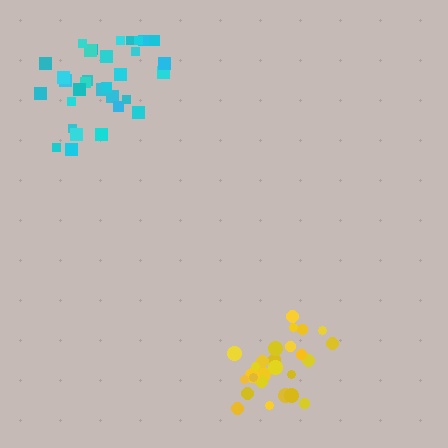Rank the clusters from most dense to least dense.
yellow, cyan.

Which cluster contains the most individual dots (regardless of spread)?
Cyan (32).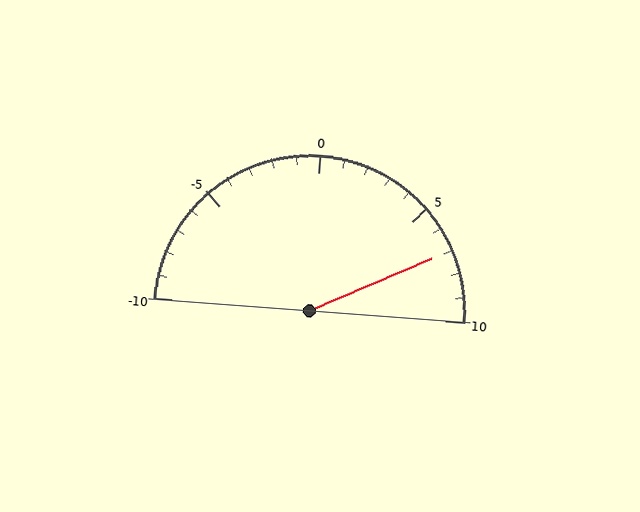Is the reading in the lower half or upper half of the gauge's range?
The reading is in the upper half of the range (-10 to 10).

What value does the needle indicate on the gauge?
The needle indicates approximately 7.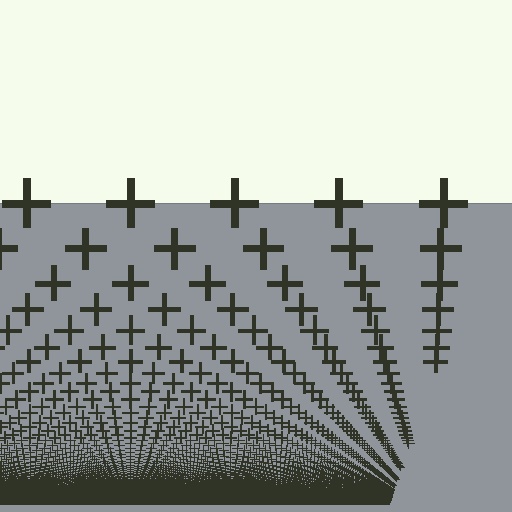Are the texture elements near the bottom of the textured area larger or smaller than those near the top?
Smaller. The gradient is inverted — elements near the bottom are smaller and denser.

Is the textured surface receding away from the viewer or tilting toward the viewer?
The surface appears to tilt toward the viewer. Texture elements get larger and sparser toward the top.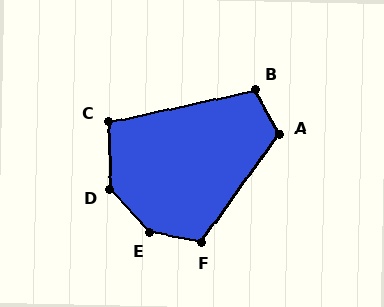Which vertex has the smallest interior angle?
C, at approximately 101 degrees.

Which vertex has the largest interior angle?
E, at approximately 144 degrees.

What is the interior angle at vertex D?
Approximately 139 degrees (obtuse).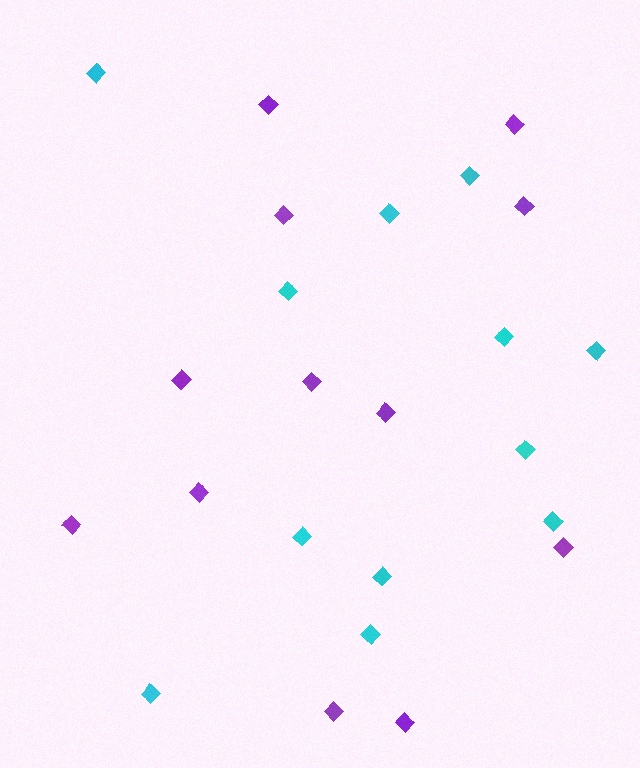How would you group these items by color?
There are 2 groups: one group of cyan diamonds (12) and one group of purple diamonds (12).